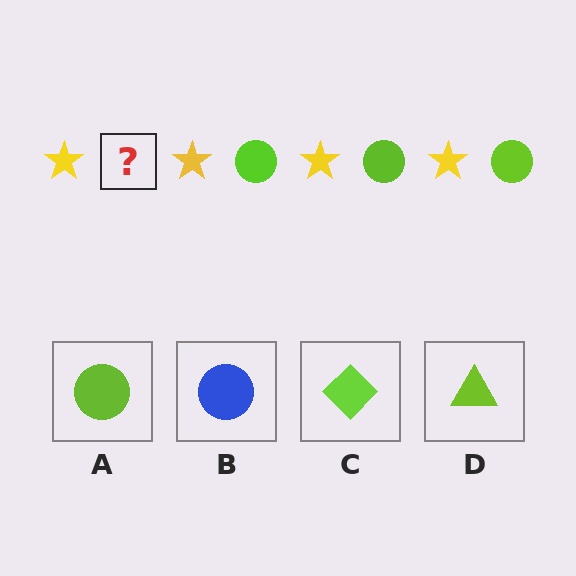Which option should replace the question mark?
Option A.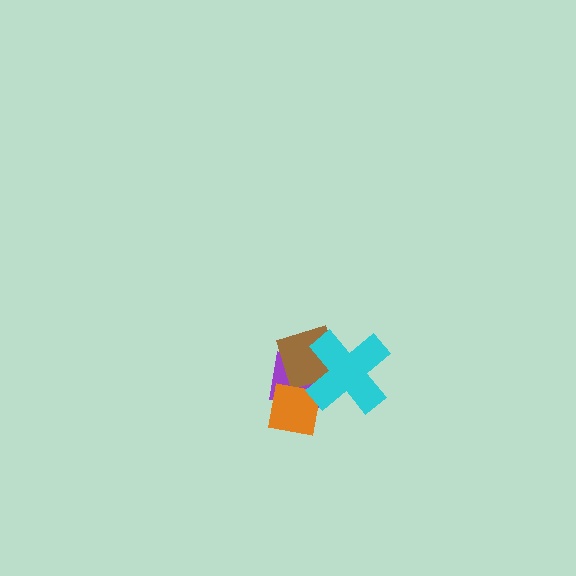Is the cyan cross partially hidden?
No, no other shape covers it.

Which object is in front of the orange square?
The cyan cross is in front of the orange square.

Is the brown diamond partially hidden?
Yes, it is partially covered by another shape.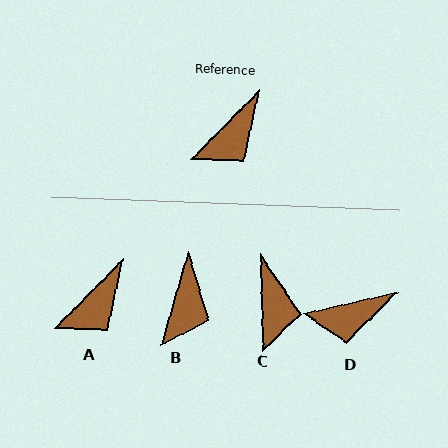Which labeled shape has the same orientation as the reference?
A.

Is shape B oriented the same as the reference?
No, it is off by about 29 degrees.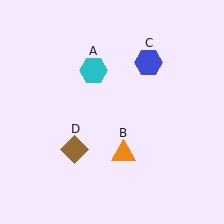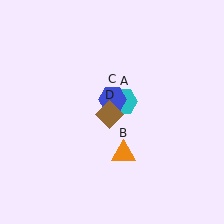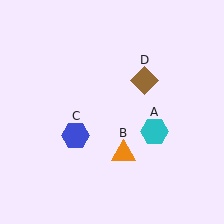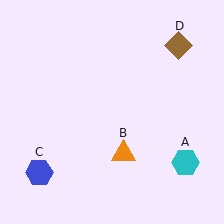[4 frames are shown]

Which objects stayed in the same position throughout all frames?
Orange triangle (object B) remained stationary.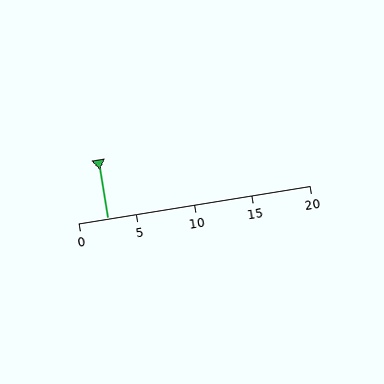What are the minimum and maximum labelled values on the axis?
The axis runs from 0 to 20.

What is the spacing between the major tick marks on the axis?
The major ticks are spaced 5 apart.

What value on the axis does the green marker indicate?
The marker indicates approximately 2.5.